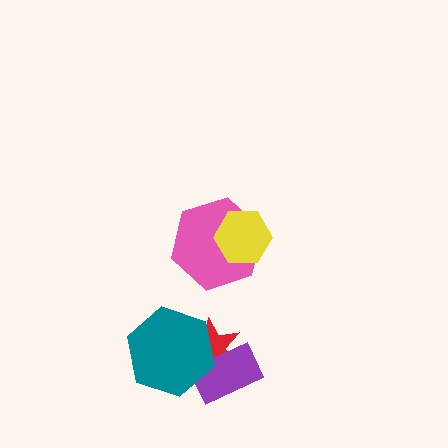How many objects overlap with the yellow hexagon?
1 object overlaps with the yellow hexagon.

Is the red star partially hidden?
Yes, it is partially covered by another shape.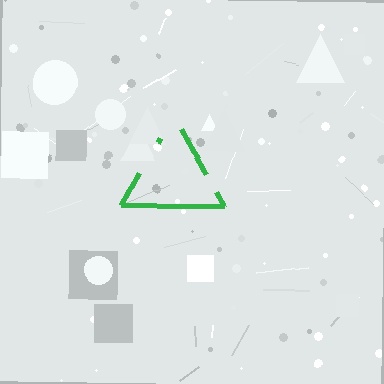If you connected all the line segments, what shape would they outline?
They would outline a triangle.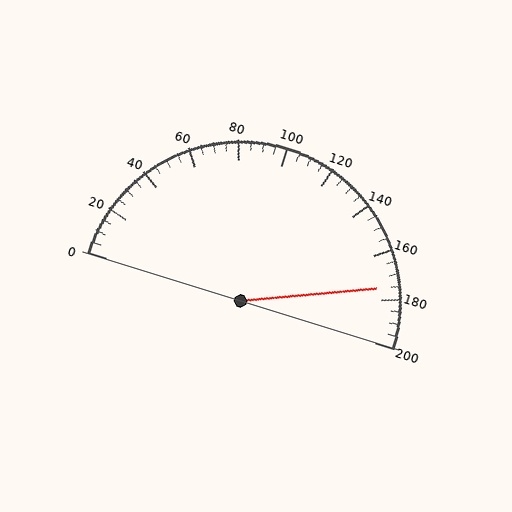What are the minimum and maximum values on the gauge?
The gauge ranges from 0 to 200.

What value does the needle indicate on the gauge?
The needle indicates approximately 175.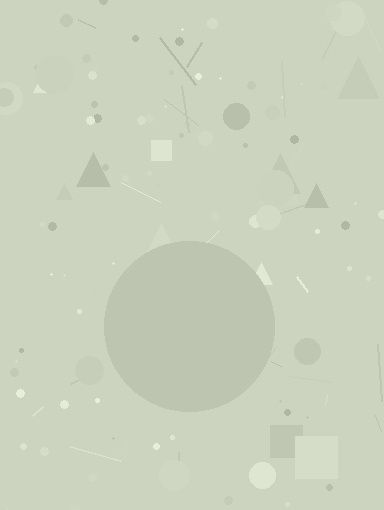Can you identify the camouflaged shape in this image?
The camouflaged shape is a circle.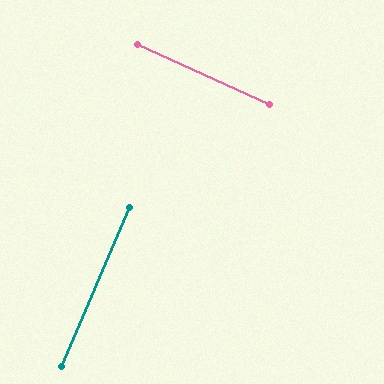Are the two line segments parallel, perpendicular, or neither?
Perpendicular — they meet at approximately 89°.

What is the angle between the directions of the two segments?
Approximately 89 degrees.